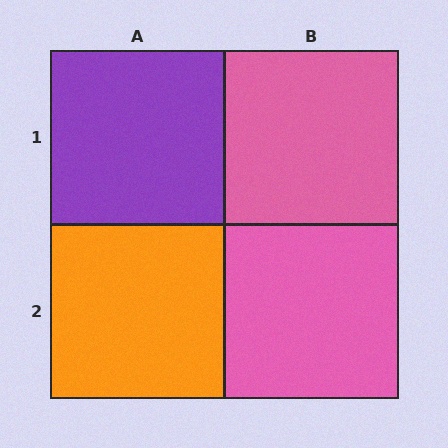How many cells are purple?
1 cell is purple.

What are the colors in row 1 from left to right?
Purple, pink.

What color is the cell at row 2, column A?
Orange.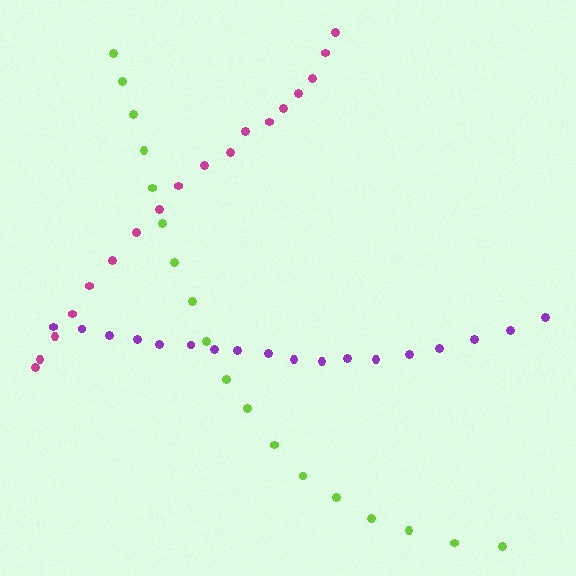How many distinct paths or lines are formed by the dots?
There are 3 distinct paths.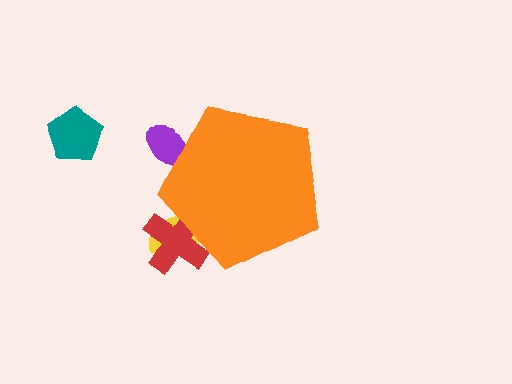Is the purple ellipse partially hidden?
Yes, the purple ellipse is partially hidden behind the orange pentagon.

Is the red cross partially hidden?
Yes, the red cross is partially hidden behind the orange pentagon.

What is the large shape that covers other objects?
An orange pentagon.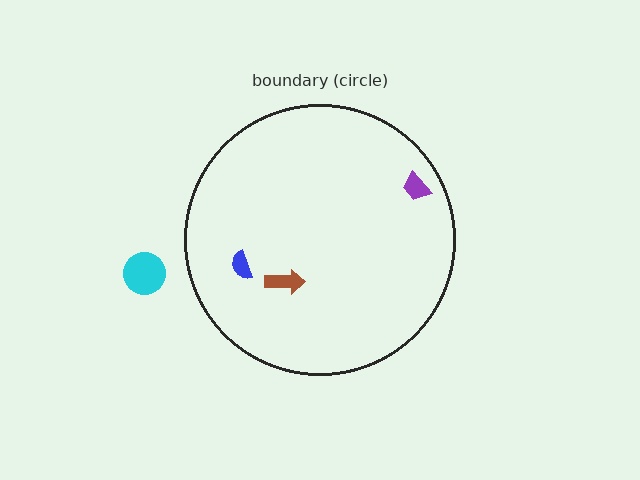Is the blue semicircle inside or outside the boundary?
Inside.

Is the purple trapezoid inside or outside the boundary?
Inside.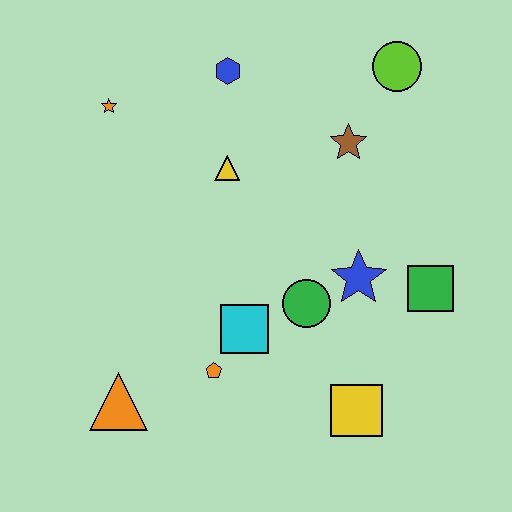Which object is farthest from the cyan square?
The lime circle is farthest from the cyan square.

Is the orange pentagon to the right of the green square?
No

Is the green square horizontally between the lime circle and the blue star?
No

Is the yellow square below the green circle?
Yes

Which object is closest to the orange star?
The blue hexagon is closest to the orange star.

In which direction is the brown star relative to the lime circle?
The brown star is below the lime circle.